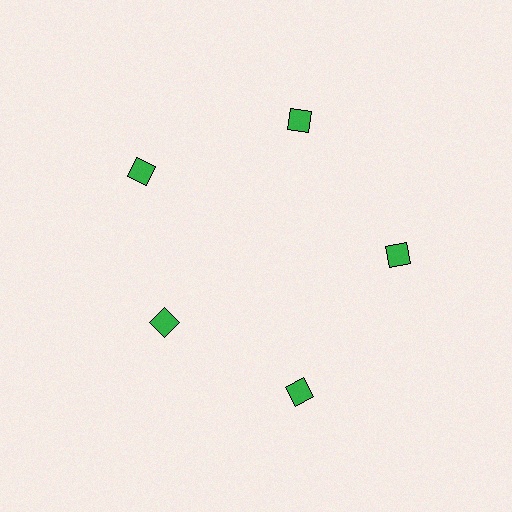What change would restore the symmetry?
The symmetry would be restored by moving it outward, back onto the ring so that all 5 squares sit at equal angles and equal distance from the center.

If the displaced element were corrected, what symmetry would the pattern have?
It would have 5-fold rotational symmetry — the pattern would map onto itself every 72 degrees.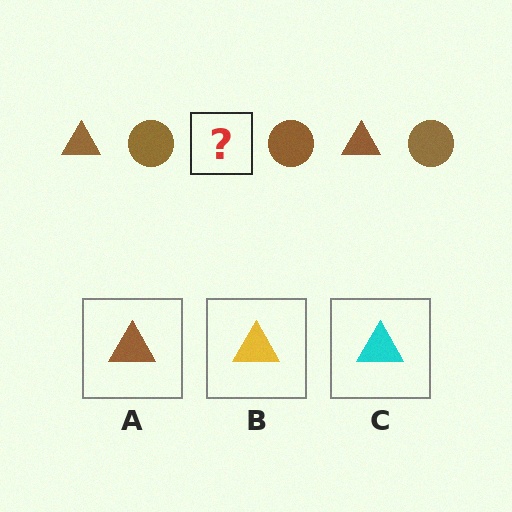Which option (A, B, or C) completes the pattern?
A.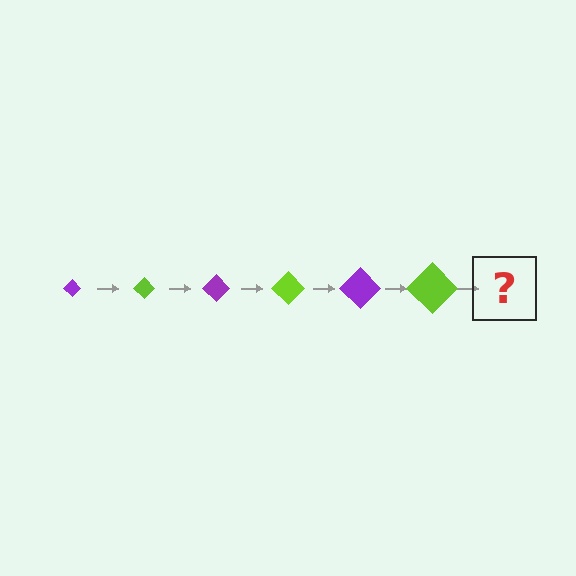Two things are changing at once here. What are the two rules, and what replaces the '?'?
The two rules are that the diamond grows larger each step and the color cycles through purple and lime. The '?' should be a purple diamond, larger than the previous one.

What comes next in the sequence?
The next element should be a purple diamond, larger than the previous one.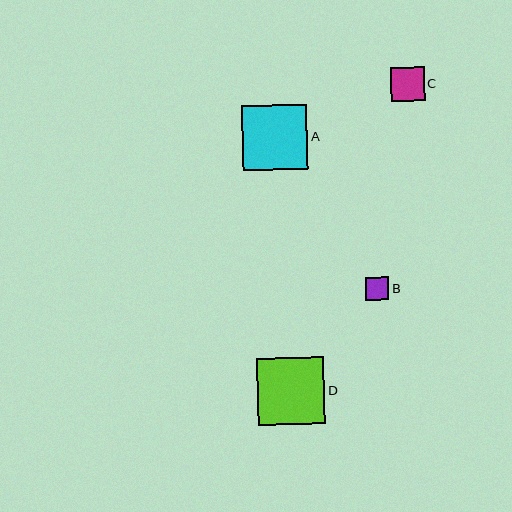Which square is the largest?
Square D is the largest with a size of approximately 68 pixels.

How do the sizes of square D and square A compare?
Square D and square A are approximately the same size.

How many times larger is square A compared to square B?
Square A is approximately 2.8 times the size of square B.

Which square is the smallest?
Square B is the smallest with a size of approximately 23 pixels.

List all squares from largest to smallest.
From largest to smallest: D, A, C, B.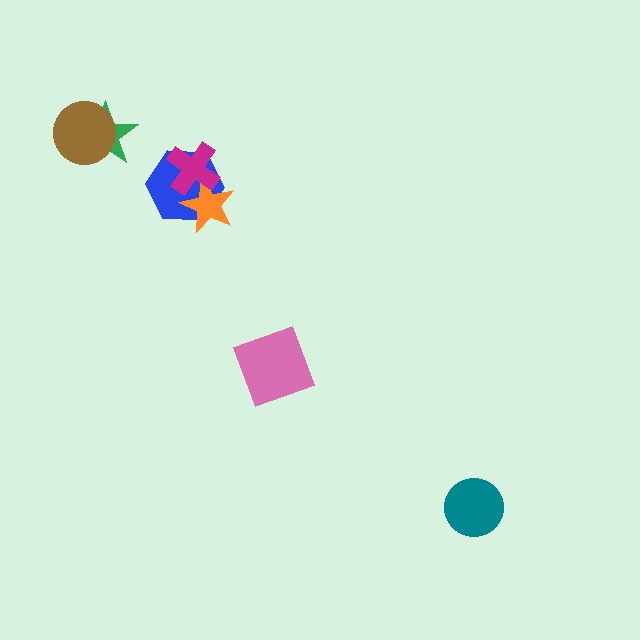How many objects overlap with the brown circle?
1 object overlaps with the brown circle.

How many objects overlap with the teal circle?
0 objects overlap with the teal circle.